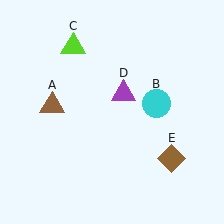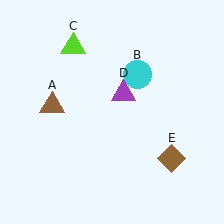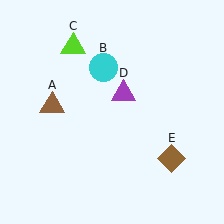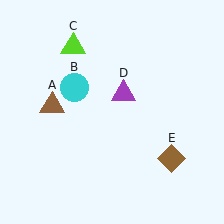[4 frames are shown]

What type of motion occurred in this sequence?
The cyan circle (object B) rotated counterclockwise around the center of the scene.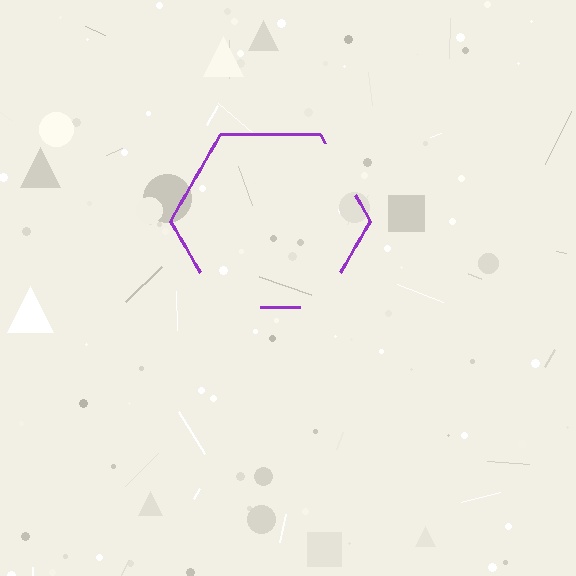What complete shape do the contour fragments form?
The contour fragments form a hexagon.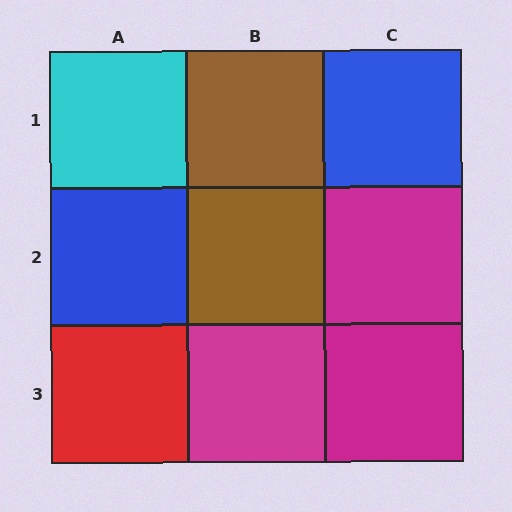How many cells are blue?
2 cells are blue.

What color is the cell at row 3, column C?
Magenta.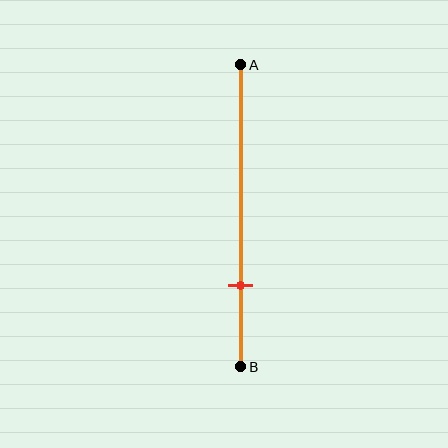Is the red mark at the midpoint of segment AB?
No, the mark is at about 75% from A, not at the 50% midpoint.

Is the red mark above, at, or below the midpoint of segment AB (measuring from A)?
The red mark is below the midpoint of segment AB.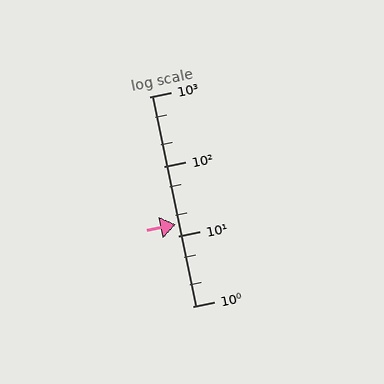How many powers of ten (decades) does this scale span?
The scale spans 3 decades, from 1 to 1000.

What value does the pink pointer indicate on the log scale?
The pointer indicates approximately 15.